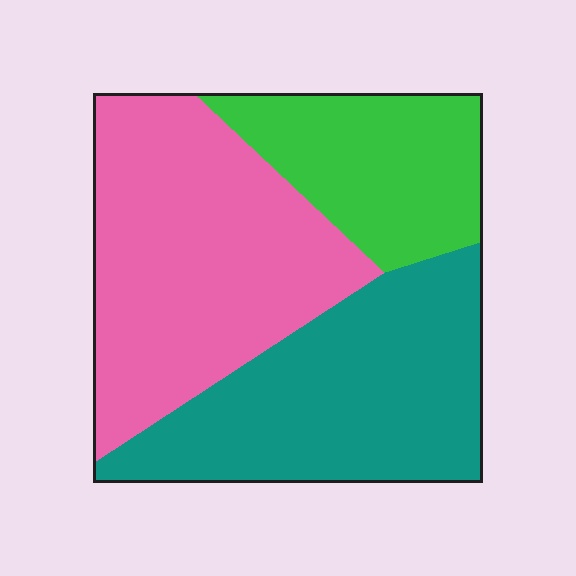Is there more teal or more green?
Teal.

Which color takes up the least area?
Green, at roughly 20%.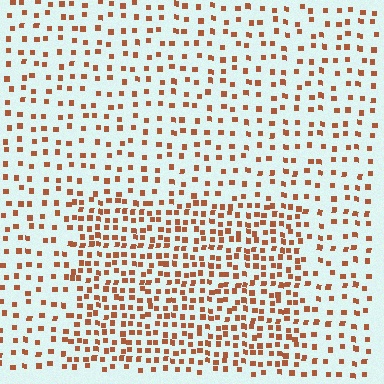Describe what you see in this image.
The image contains small brown elements arranged at two different densities. A rectangle-shaped region is visible where the elements are more densely packed than the surrounding area.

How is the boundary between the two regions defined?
The boundary is defined by a change in element density (approximately 2.1x ratio). All elements are the same color, size, and shape.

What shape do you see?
I see a rectangle.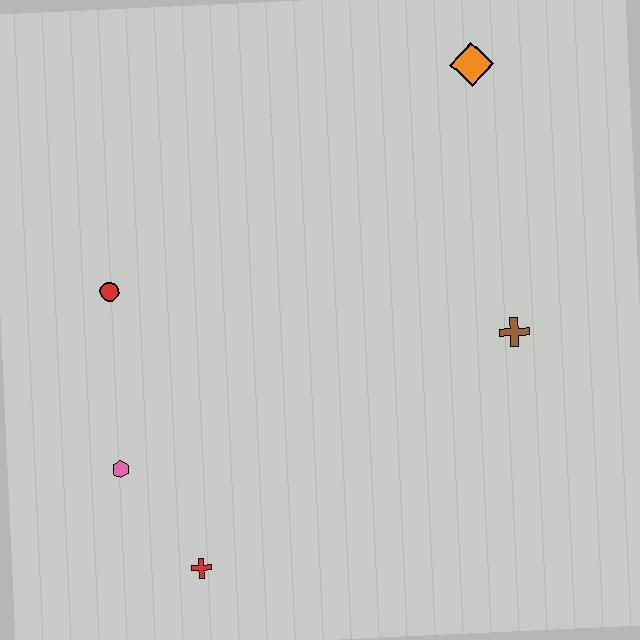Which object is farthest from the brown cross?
The pink hexagon is farthest from the brown cross.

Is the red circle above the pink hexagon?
Yes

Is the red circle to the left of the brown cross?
Yes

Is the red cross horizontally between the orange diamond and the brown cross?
No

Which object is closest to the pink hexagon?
The red cross is closest to the pink hexagon.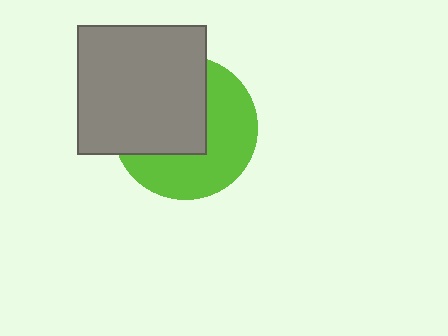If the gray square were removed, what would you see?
You would see the complete lime circle.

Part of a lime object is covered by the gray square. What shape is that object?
It is a circle.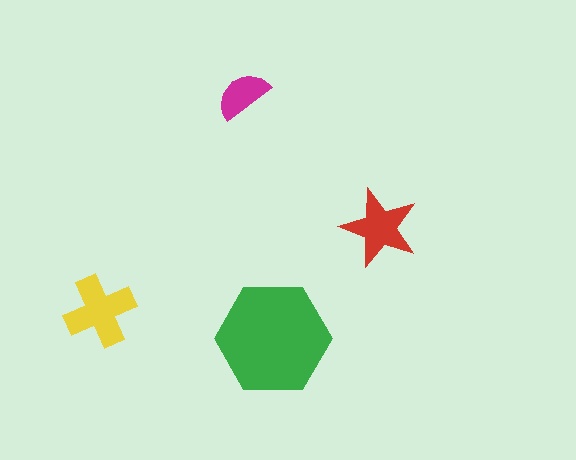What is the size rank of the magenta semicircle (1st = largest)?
4th.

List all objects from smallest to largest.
The magenta semicircle, the red star, the yellow cross, the green hexagon.